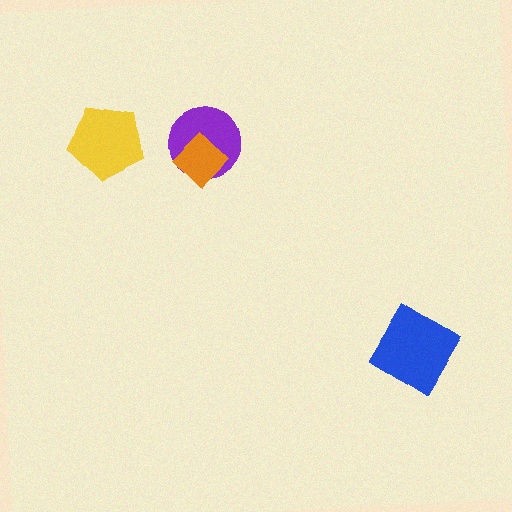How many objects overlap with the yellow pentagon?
0 objects overlap with the yellow pentagon.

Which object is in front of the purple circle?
The orange diamond is in front of the purple circle.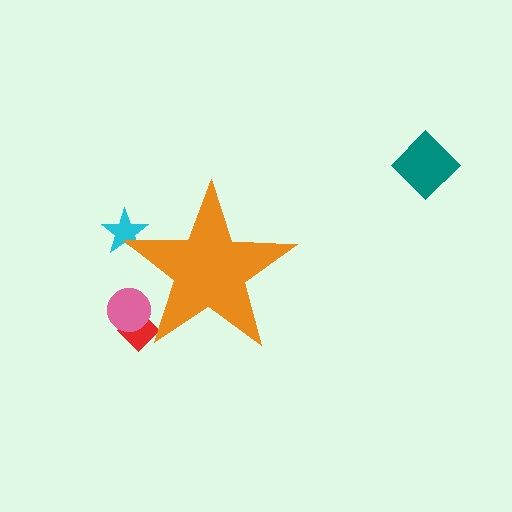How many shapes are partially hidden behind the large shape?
3 shapes are partially hidden.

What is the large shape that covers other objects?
An orange star.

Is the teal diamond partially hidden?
No, the teal diamond is fully visible.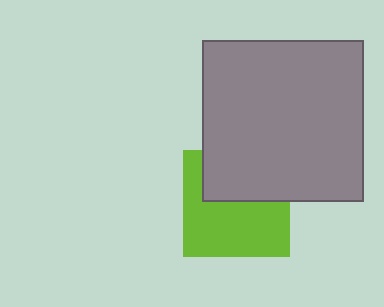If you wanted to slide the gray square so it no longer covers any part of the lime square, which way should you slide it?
Slide it up — that is the most direct way to separate the two shapes.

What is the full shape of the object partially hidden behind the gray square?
The partially hidden object is a lime square.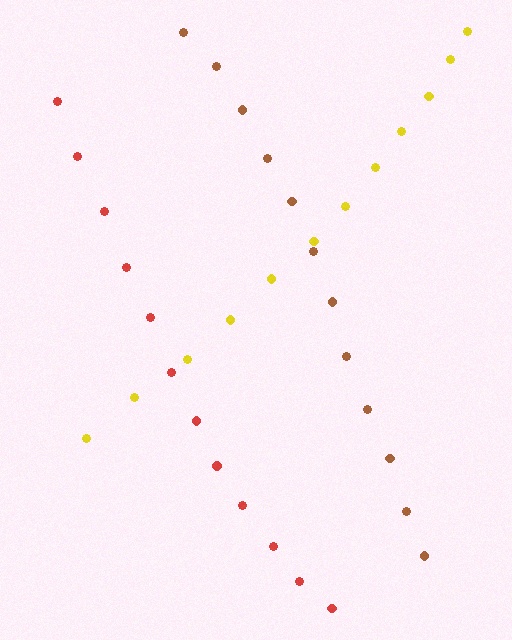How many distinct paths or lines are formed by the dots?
There are 3 distinct paths.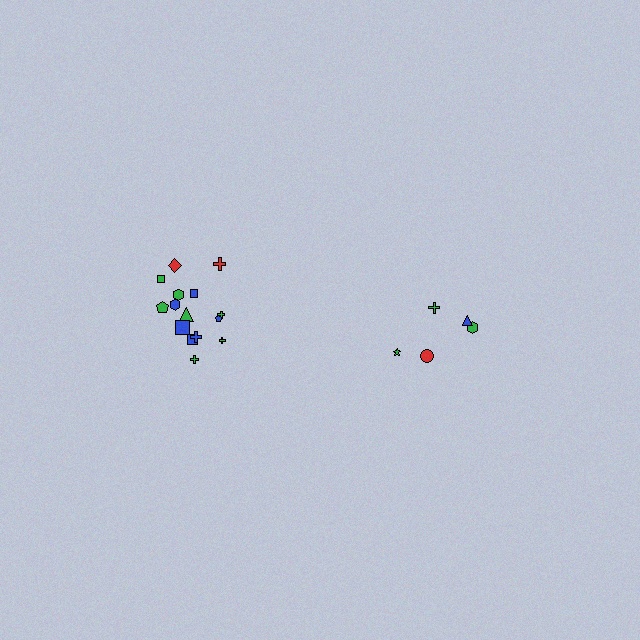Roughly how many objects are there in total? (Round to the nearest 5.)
Roughly 20 objects in total.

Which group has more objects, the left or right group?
The left group.